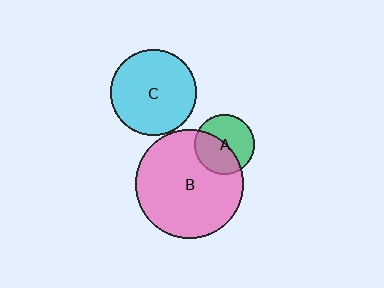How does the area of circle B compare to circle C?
Approximately 1.6 times.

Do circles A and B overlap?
Yes.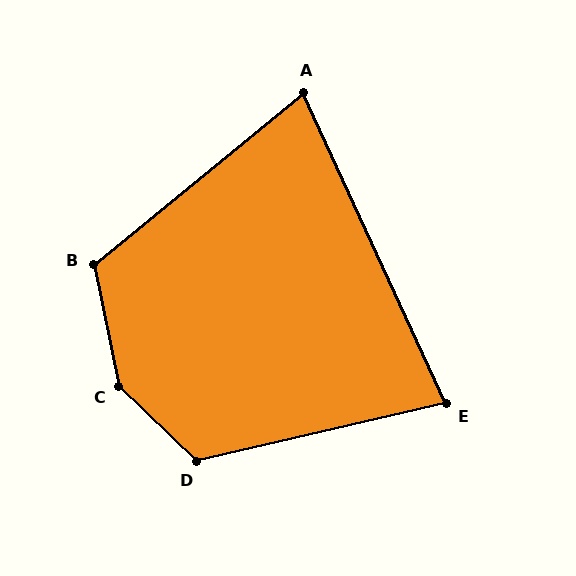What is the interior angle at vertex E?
Approximately 78 degrees (acute).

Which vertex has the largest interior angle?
C, at approximately 145 degrees.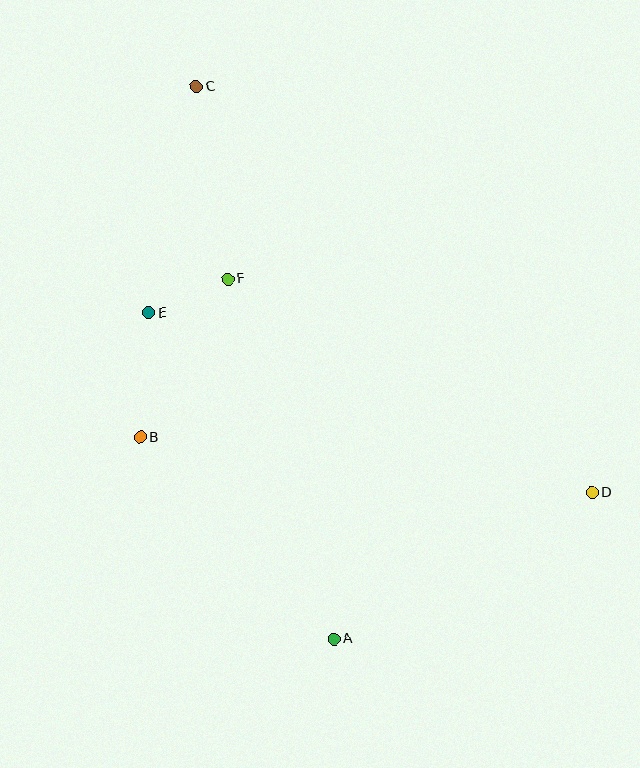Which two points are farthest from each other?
Points A and C are farthest from each other.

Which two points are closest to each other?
Points E and F are closest to each other.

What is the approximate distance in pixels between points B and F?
The distance between B and F is approximately 181 pixels.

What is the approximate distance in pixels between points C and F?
The distance between C and F is approximately 195 pixels.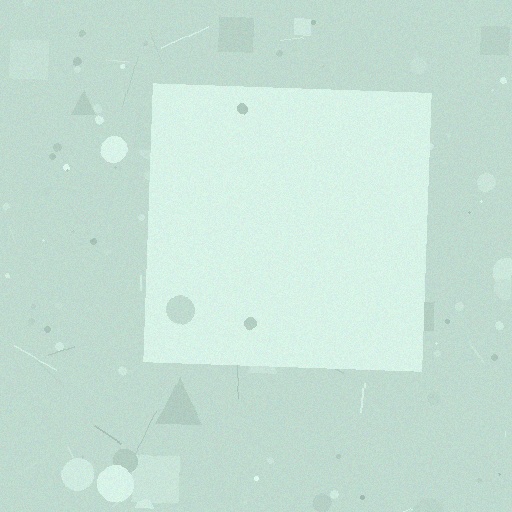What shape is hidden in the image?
A square is hidden in the image.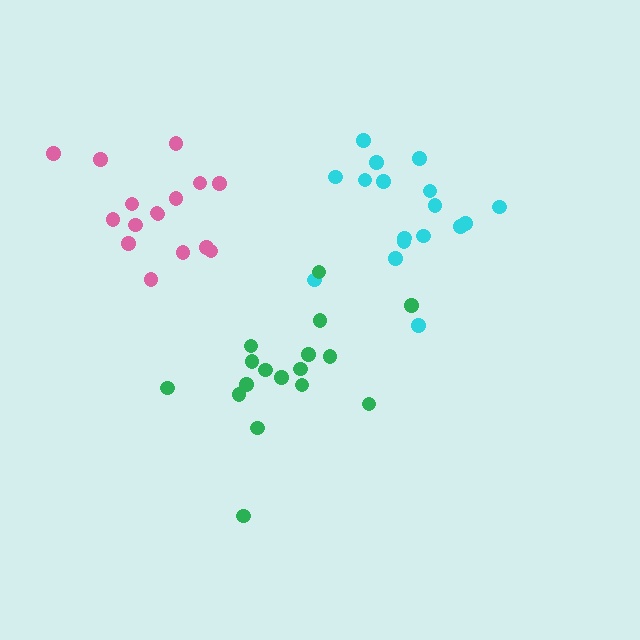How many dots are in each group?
Group 1: 17 dots, Group 2: 17 dots, Group 3: 16 dots (50 total).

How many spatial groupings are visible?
There are 3 spatial groupings.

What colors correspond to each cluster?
The clusters are colored: cyan, green, pink.